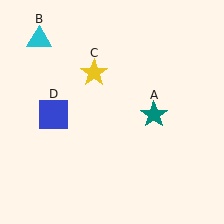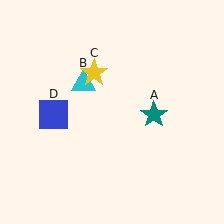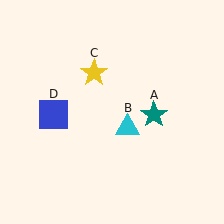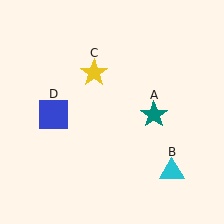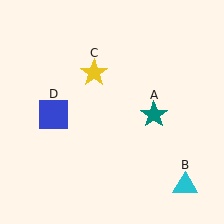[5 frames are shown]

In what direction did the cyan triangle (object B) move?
The cyan triangle (object B) moved down and to the right.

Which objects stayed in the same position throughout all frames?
Teal star (object A) and yellow star (object C) and blue square (object D) remained stationary.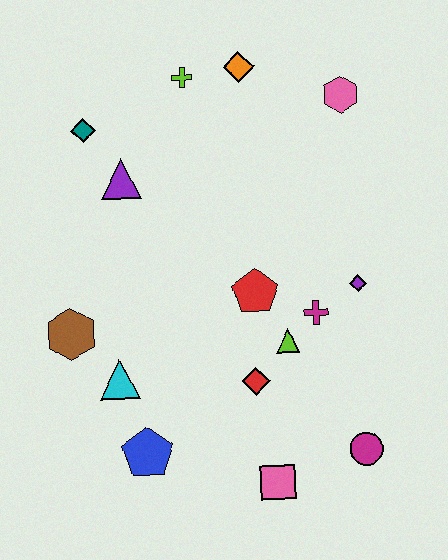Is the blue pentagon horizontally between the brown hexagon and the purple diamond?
Yes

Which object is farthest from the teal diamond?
The magenta circle is farthest from the teal diamond.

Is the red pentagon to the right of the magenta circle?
No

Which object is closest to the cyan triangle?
The brown hexagon is closest to the cyan triangle.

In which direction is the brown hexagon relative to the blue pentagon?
The brown hexagon is above the blue pentagon.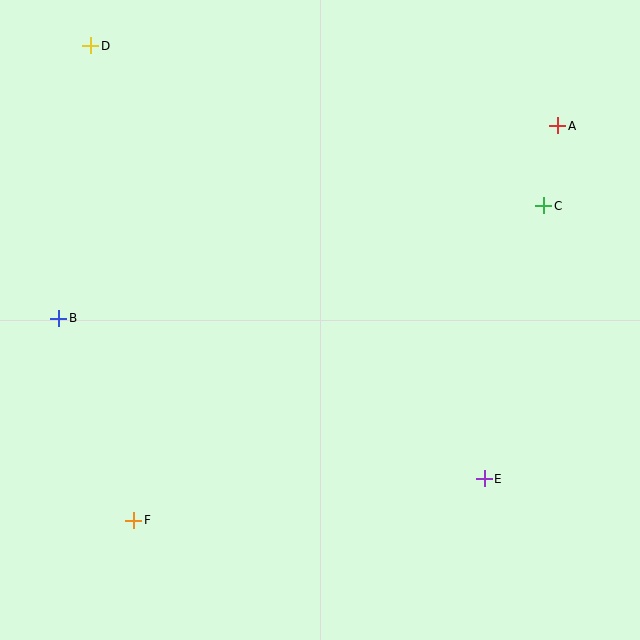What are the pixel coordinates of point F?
Point F is at (134, 520).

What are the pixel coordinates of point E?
Point E is at (484, 479).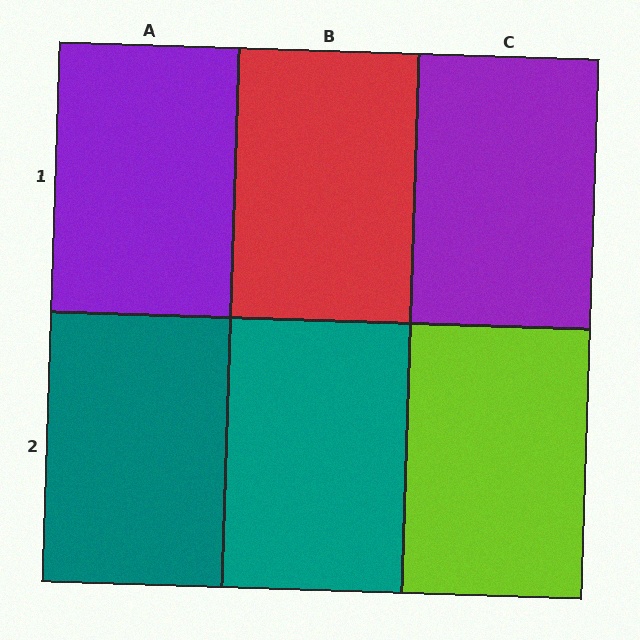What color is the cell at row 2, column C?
Lime.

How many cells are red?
1 cell is red.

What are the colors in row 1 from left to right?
Purple, red, purple.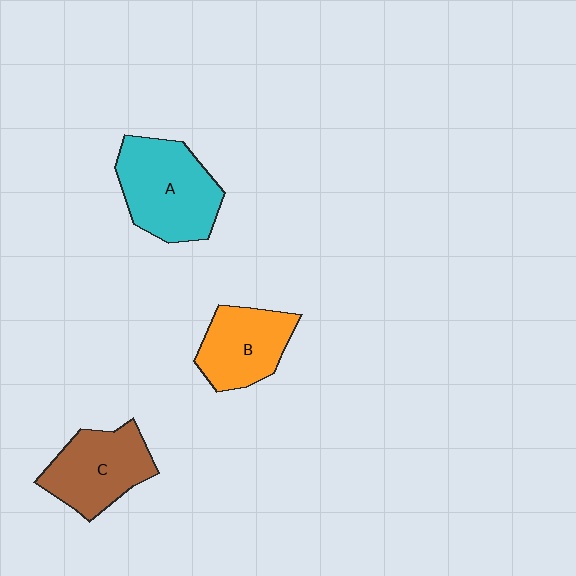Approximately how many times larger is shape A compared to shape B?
Approximately 1.4 times.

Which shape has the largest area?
Shape A (cyan).